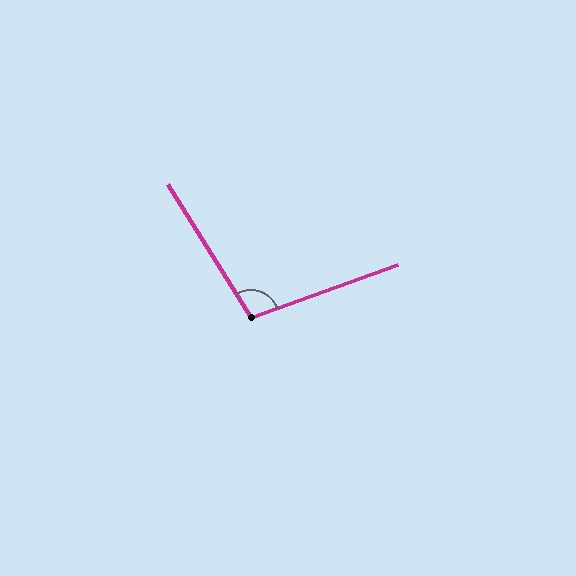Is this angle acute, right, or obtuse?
It is obtuse.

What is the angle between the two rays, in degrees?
Approximately 102 degrees.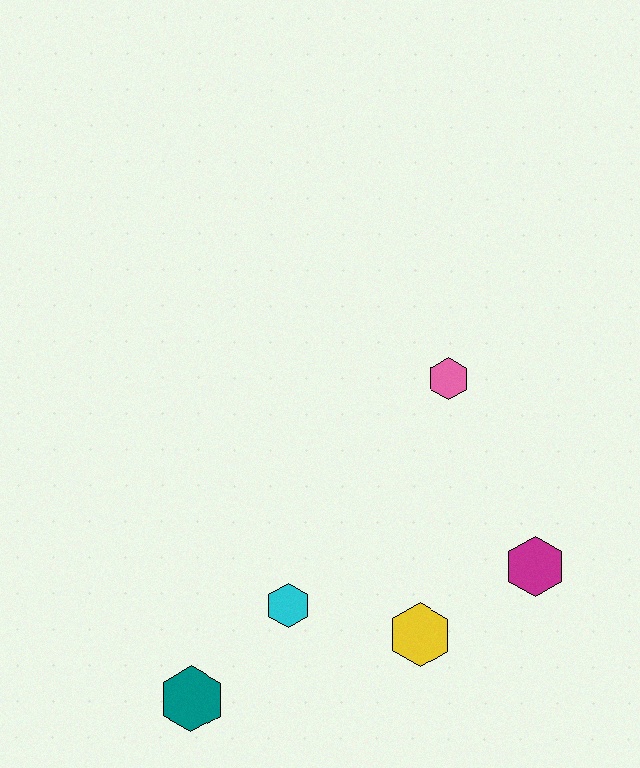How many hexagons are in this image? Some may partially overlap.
There are 5 hexagons.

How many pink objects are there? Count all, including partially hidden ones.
There is 1 pink object.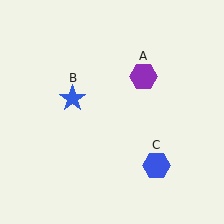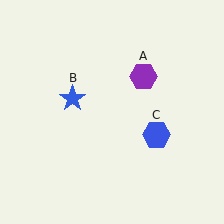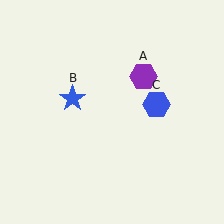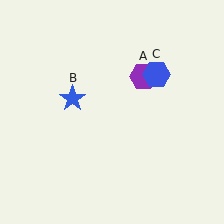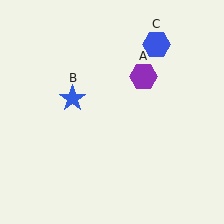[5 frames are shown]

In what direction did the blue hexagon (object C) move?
The blue hexagon (object C) moved up.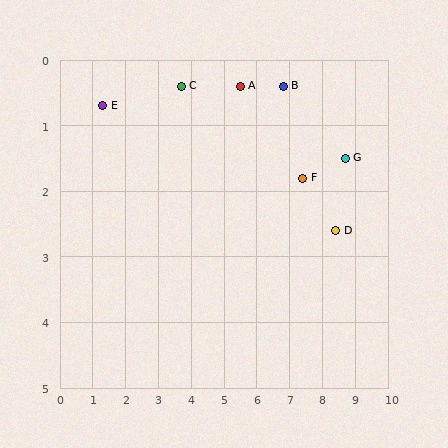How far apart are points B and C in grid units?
Points B and C are about 3.1 grid units apart.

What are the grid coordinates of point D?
Point D is at approximately (8.4, 2.6).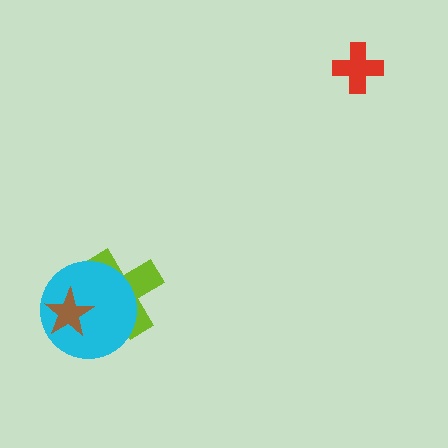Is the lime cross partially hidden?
Yes, it is partially covered by another shape.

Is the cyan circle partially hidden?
Yes, it is partially covered by another shape.